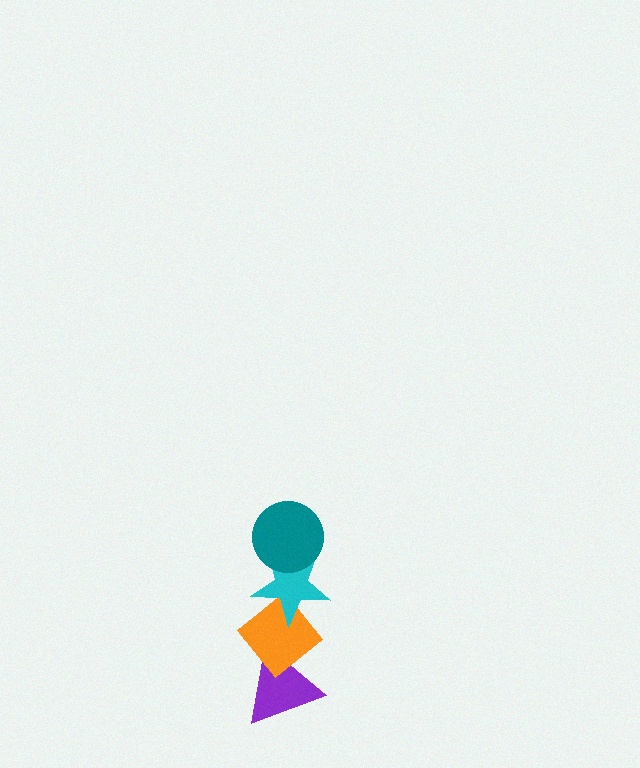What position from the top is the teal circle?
The teal circle is 1st from the top.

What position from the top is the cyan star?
The cyan star is 2nd from the top.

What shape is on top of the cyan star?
The teal circle is on top of the cyan star.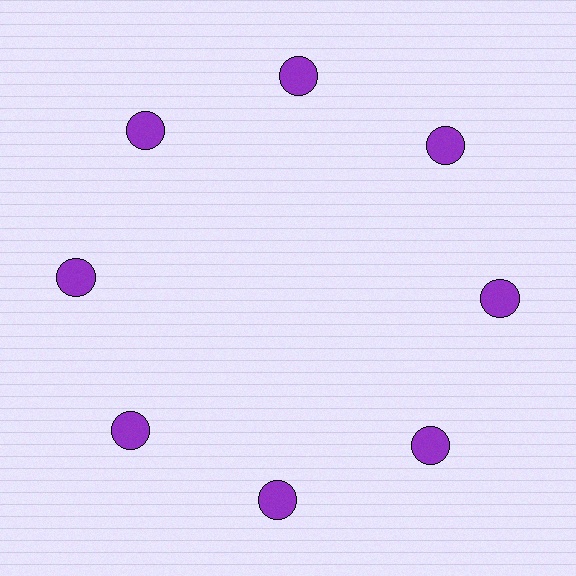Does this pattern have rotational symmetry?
Yes, this pattern has 8-fold rotational symmetry. It looks the same after rotating 45 degrees around the center.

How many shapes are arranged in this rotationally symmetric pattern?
There are 8 shapes, arranged in 8 groups of 1.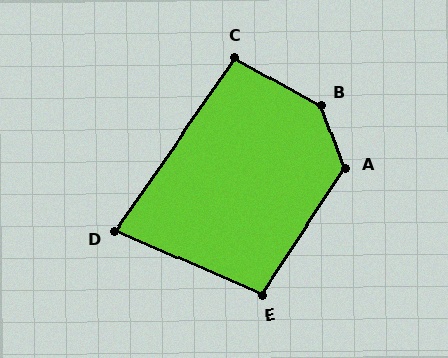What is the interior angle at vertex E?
Approximately 100 degrees (obtuse).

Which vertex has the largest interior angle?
B, at approximately 140 degrees.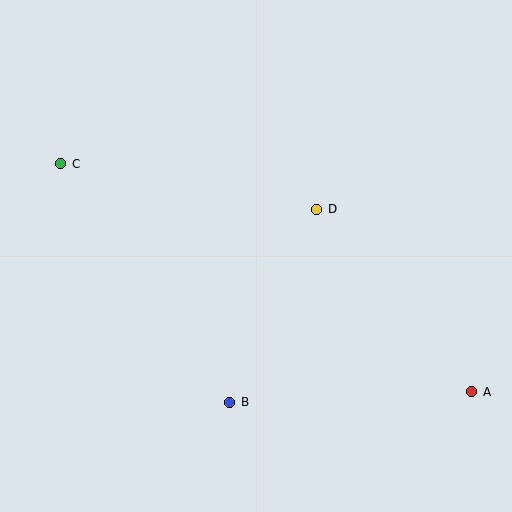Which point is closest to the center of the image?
Point D at (317, 209) is closest to the center.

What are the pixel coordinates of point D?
Point D is at (317, 209).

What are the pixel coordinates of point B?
Point B is at (230, 402).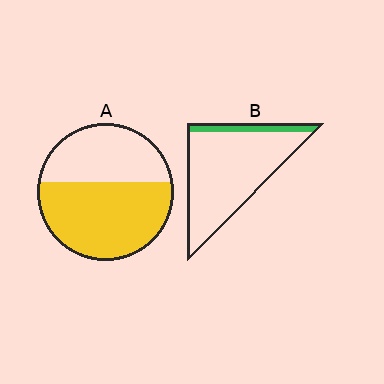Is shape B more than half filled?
No.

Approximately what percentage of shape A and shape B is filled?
A is approximately 60% and B is approximately 15%.